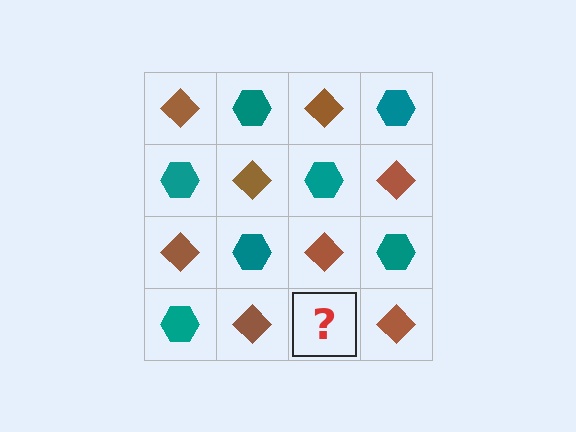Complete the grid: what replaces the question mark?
The question mark should be replaced with a teal hexagon.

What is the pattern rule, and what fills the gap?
The rule is that it alternates brown diamond and teal hexagon in a checkerboard pattern. The gap should be filled with a teal hexagon.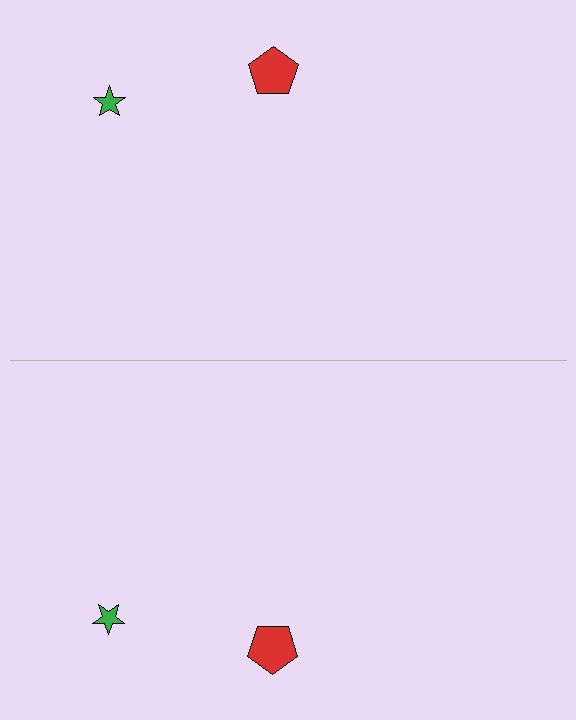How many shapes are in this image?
There are 4 shapes in this image.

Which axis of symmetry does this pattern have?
The pattern has a horizontal axis of symmetry running through the center of the image.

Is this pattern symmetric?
Yes, this pattern has bilateral (reflection) symmetry.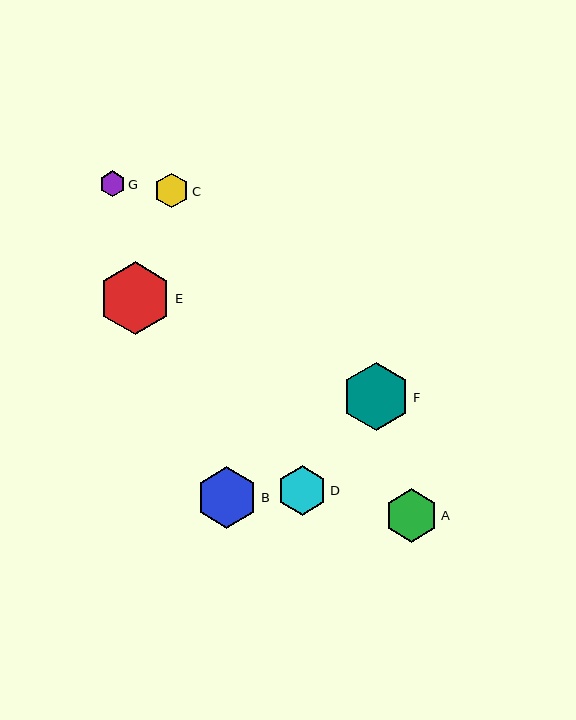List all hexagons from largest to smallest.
From largest to smallest: E, F, B, A, D, C, G.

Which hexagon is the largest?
Hexagon E is the largest with a size of approximately 73 pixels.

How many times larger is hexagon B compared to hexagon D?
Hexagon B is approximately 1.2 times the size of hexagon D.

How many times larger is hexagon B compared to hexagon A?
Hexagon B is approximately 1.1 times the size of hexagon A.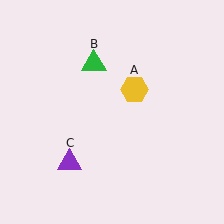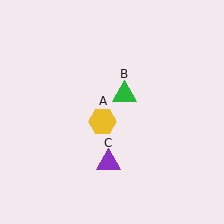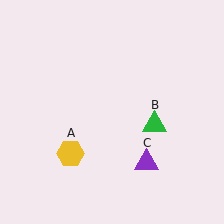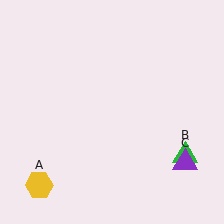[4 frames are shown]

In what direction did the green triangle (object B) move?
The green triangle (object B) moved down and to the right.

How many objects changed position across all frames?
3 objects changed position: yellow hexagon (object A), green triangle (object B), purple triangle (object C).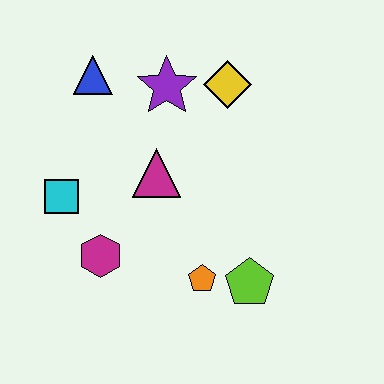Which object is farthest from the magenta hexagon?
The yellow diamond is farthest from the magenta hexagon.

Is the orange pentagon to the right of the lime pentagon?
No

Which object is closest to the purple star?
The yellow diamond is closest to the purple star.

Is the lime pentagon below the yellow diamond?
Yes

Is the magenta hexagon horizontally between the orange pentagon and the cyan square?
Yes